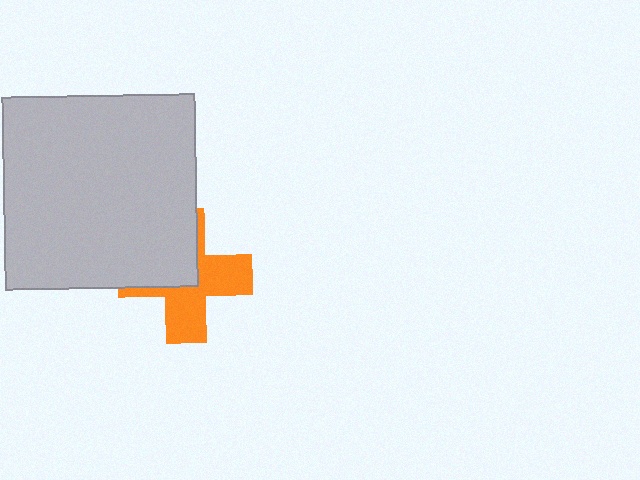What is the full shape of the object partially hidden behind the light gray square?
The partially hidden object is an orange cross.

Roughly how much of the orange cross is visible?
About half of it is visible (roughly 55%).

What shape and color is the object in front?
The object in front is a light gray square.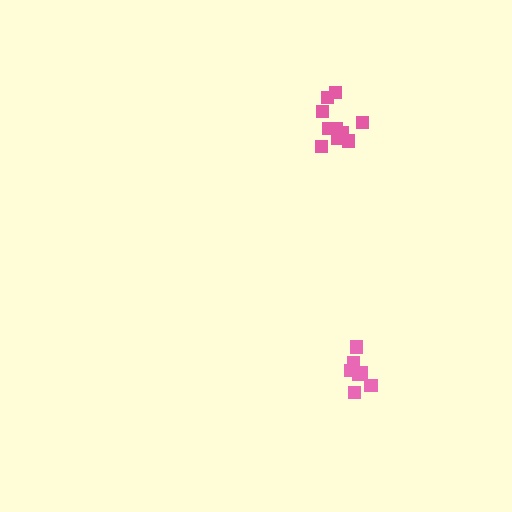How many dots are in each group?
Group 1: 10 dots, Group 2: 8 dots (18 total).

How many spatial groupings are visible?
There are 2 spatial groupings.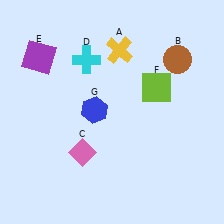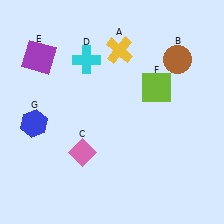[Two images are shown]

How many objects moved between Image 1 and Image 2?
1 object moved between the two images.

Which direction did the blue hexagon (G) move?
The blue hexagon (G) moved left.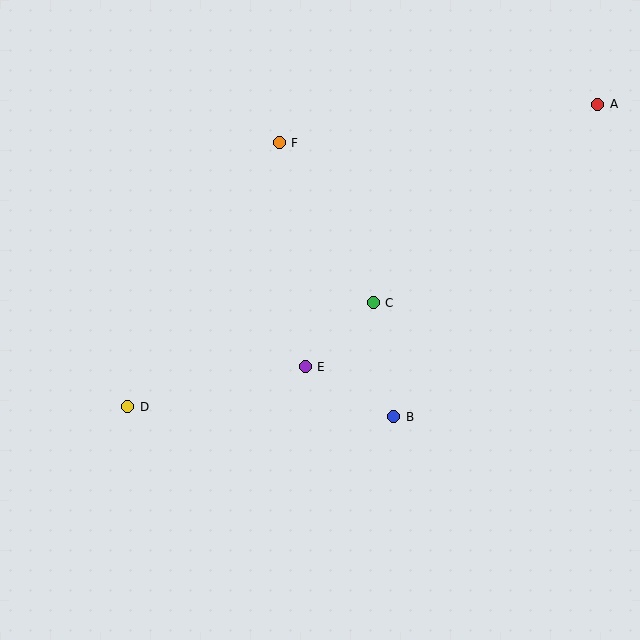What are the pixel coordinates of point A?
Point A is at (598, 104).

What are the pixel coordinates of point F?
Point F is at (279, 143).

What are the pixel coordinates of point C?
Point C is at (373, 303).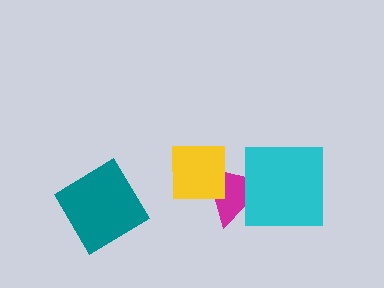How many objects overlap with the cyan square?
1 object overlaps with the cyan square.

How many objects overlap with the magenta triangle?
2 objects overlap with the magenta triangle.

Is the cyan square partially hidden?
No, no other shape covers it.